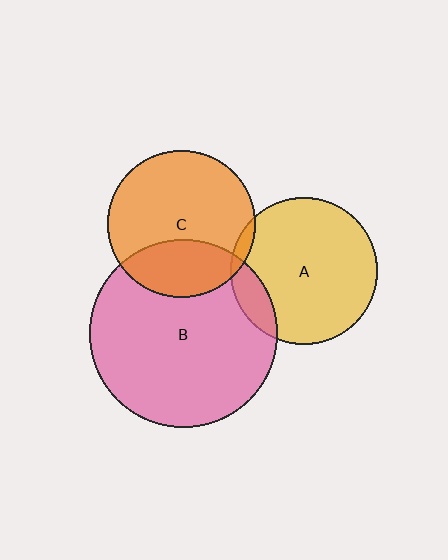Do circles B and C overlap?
Yes.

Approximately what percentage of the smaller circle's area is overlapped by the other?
Approximately 30%.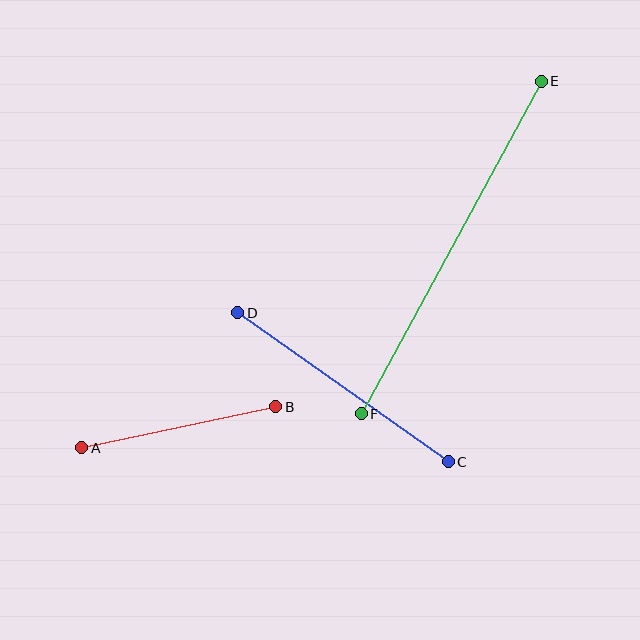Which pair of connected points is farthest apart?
Points E and F are farthest apart.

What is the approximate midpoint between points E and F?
The midpoint is at approximately (451, 247) pixels.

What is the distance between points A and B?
The distance is approximately 198 pixels.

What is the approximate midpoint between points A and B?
The midpoint is at approximately (179, 427) pixels.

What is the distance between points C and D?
The distance is approximately 258 pixels.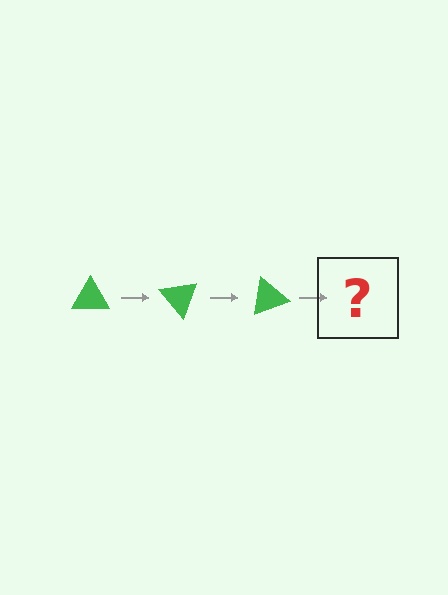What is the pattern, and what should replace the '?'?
The pattern is that the triangle rotates 50 degrees each step. The '?' should be a green triangle rotated 150 degrees.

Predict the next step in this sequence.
The next step is a green triangle rotated 150 degrees.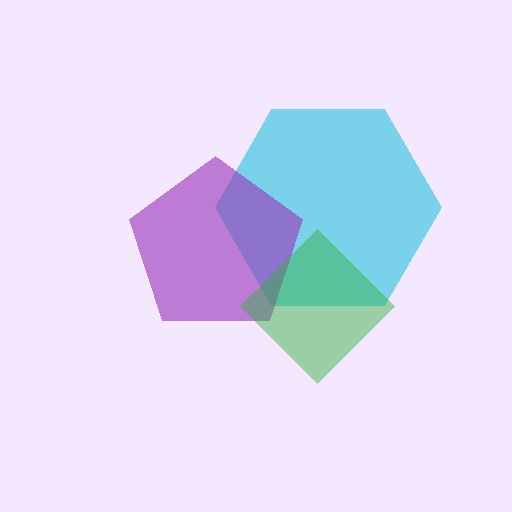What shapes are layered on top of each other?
The layered shapes are: a cyan hexagon, a purple pentagon, a green diamond.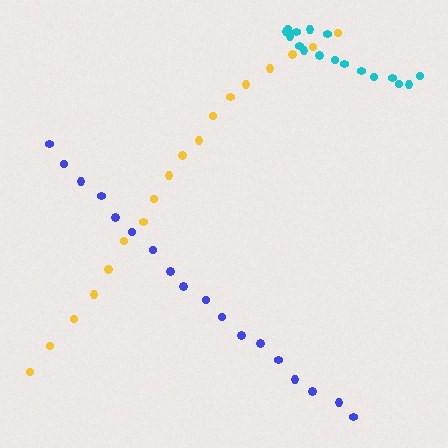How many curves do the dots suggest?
There are 3 distinct paths.